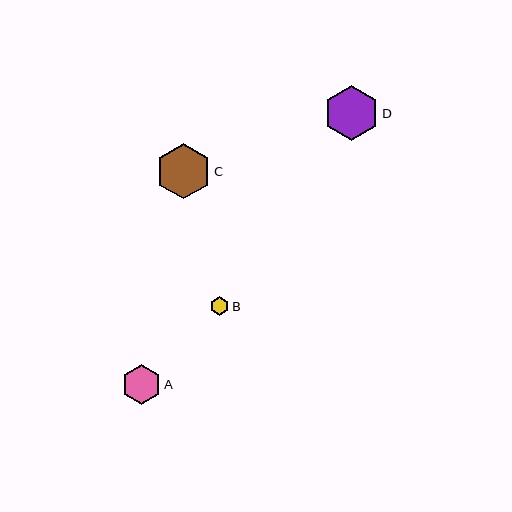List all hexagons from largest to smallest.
From largest to smallest: D, C, A, B.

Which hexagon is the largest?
Hexagon D is the largest with a size of approximately 55 pixels.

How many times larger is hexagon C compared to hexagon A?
Hexagon C is approximately 1.4 times the size of hexagon A.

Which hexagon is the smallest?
Hexagon B is the smallest with a size of approximately 19 pixels.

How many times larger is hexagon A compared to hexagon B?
Hexagon A is approximately 2.1 times the size of hexagon B.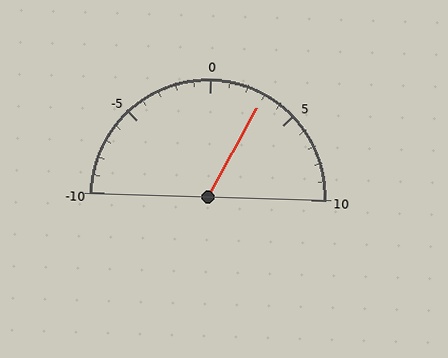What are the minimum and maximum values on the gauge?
The gauge ranges from -10 to 10.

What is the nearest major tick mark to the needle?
The nearest major tick mark is 5.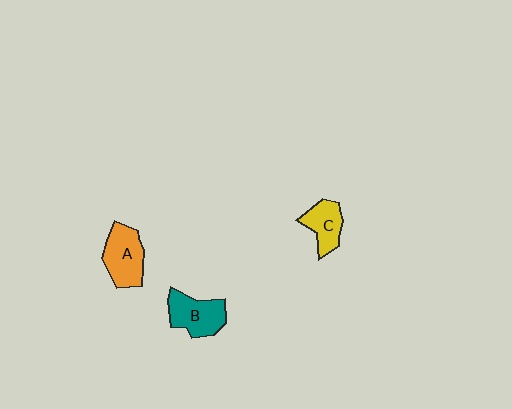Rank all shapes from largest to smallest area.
From largest to smallest: A (orange), B (teal), C (yellow).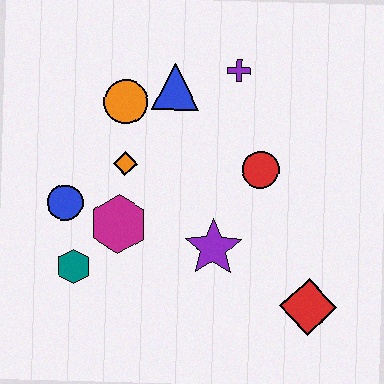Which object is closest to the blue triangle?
The orange circle is closest to the blue triangle.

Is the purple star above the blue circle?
No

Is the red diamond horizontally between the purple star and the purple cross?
No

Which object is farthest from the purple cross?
The teal hexagon is farthest from the purple cross.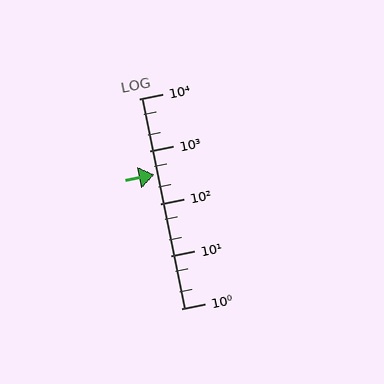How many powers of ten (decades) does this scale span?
The scale spans 4 decades, from 1 to 10000.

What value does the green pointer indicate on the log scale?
The pointer indicates approximately 360.